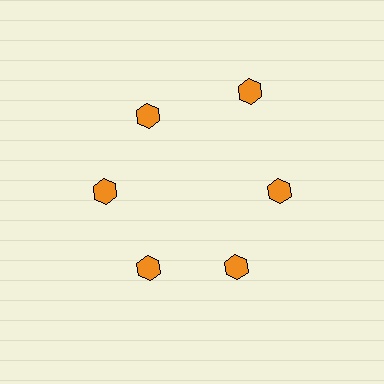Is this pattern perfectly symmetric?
No. The 6 orange hexagons are arranged in a ring, but one element near the 1 o'clock position is pushed outward from the center, breaking the 6-fold rotational symmetry.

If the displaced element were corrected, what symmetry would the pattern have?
It would have 6-fold rotational symmetry — the pattern would map onto itself every 60 degrees.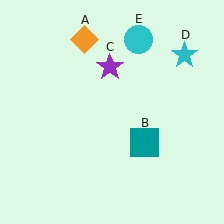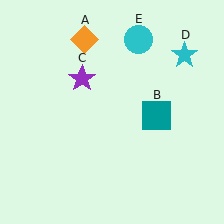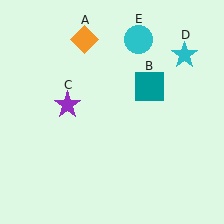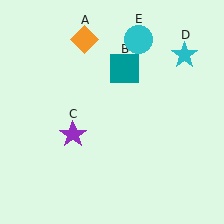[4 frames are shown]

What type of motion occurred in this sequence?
The teal square (object B), purple star (object C) rotated counterclockwise around the center of the scene.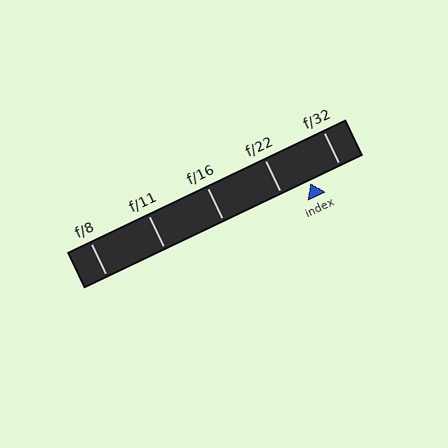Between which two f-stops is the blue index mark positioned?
The index mark is between f/22 and f/32.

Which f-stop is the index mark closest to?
The index mark is closest to f/22.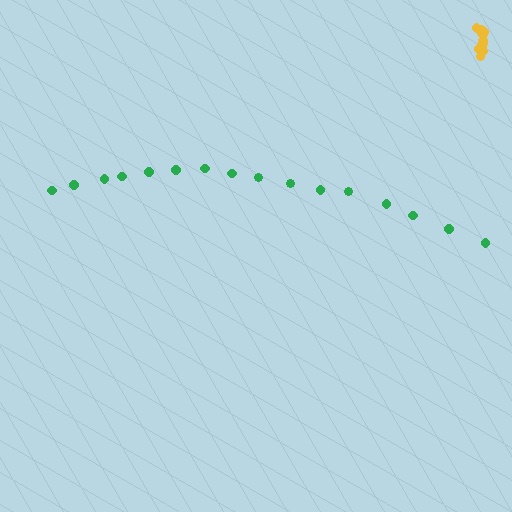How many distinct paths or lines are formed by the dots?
There are 2 distinct paths.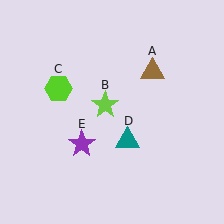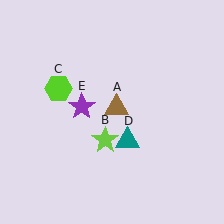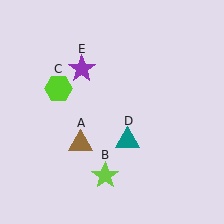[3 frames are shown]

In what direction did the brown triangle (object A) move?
The brown triangle (object A) moved down and to the left.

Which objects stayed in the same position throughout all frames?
Lime hexagon (object C) and teal triangle (object D) remained stationary.